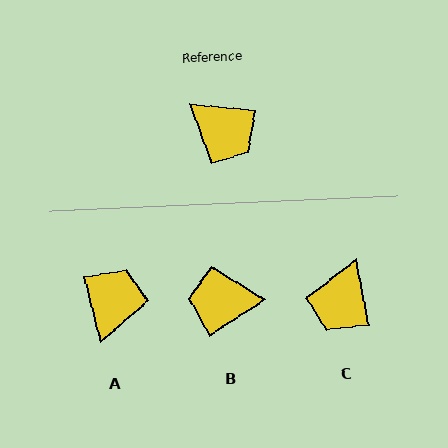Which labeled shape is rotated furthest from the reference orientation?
B, about 142 degrees away.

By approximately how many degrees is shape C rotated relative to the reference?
Approximately 73 degrees clockwise.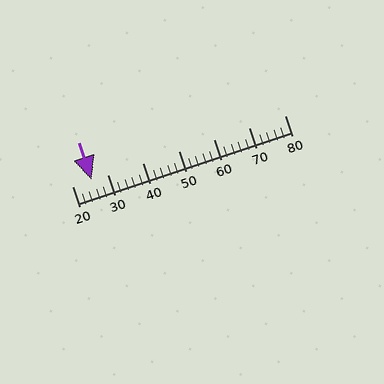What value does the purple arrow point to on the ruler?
The purple arrow points to approximately 25.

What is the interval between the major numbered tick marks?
The major tick marks are spaced 10 units apart.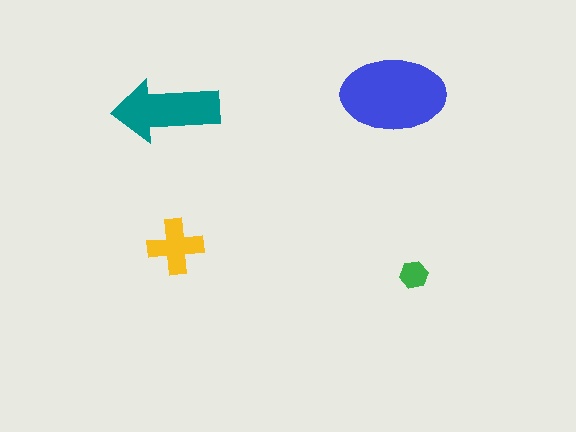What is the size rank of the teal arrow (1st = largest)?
2nd.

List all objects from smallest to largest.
The green hexagon, the yellow cross, the teal arrow, the blue ellipse.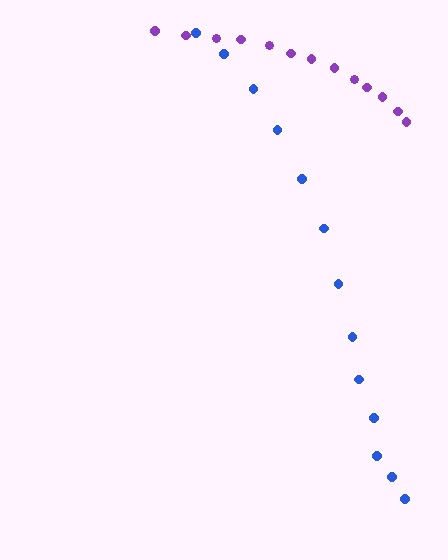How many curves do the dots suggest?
There are 2 distinct paths.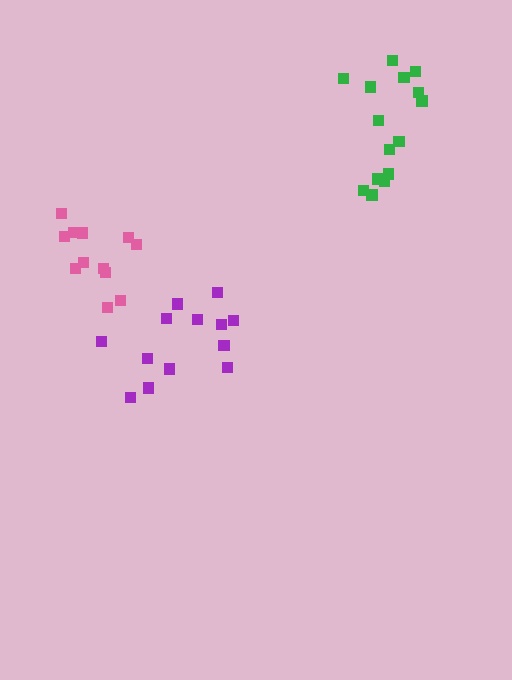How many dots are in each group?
Group 1: 15 dots, Group 2: 13 dots, Group 3: 12 dots (40 total).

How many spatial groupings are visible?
There are 3 spatial groupings.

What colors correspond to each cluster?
The clusters are colored: green, purple, pink.